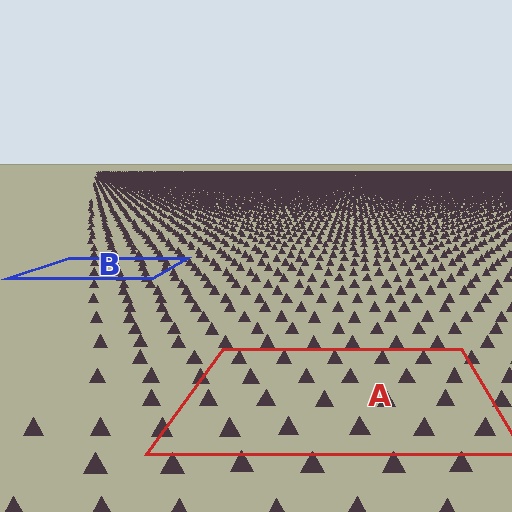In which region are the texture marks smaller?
The texture marks are smaller in region B, because it is farther away.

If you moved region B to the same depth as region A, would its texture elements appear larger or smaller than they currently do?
They would appear larger. At a closer depth, the same texture elements are projected at a bigger on-screen size.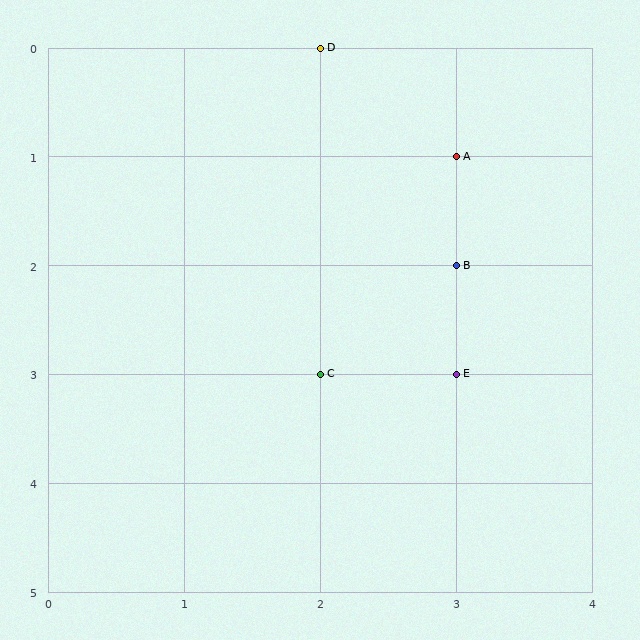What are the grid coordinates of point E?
Point E is at grid coordinates (3, 3).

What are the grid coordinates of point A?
Point A is at grid coordinates (3, 1).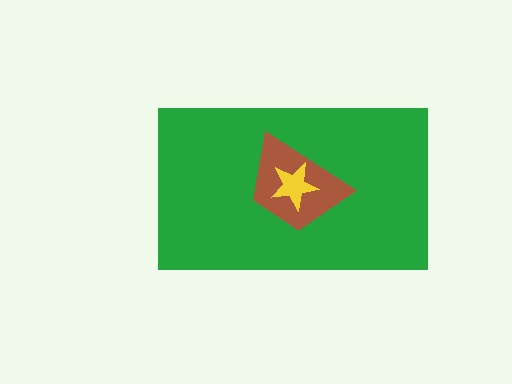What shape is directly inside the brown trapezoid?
The yellow star.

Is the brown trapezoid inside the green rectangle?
Yes.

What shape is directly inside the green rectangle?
The brown trapezoid.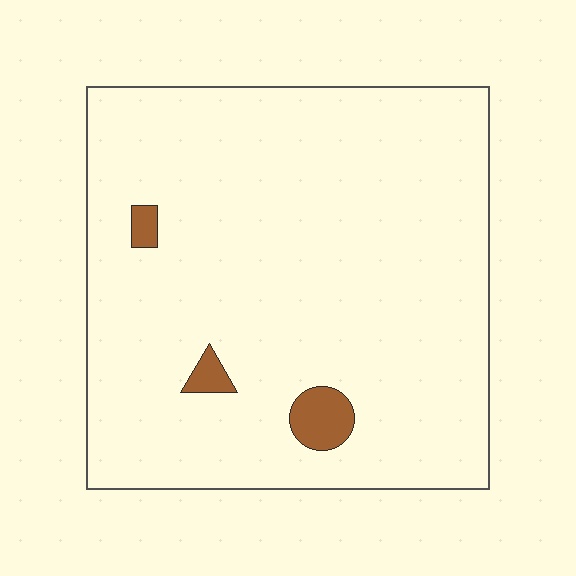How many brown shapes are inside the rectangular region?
3.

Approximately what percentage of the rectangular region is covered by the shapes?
Approximately 5%.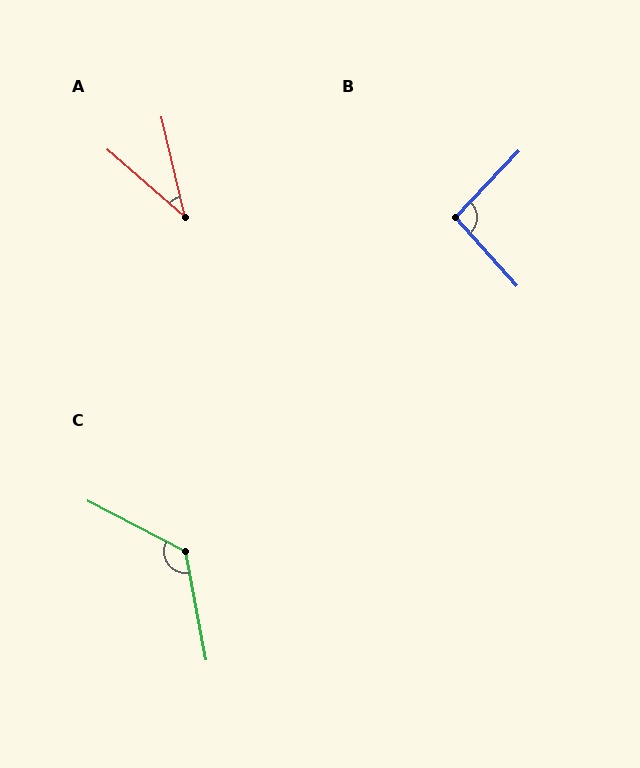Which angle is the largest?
C, at approximately 128 degrees.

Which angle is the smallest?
A, at approximately 35 degrees.